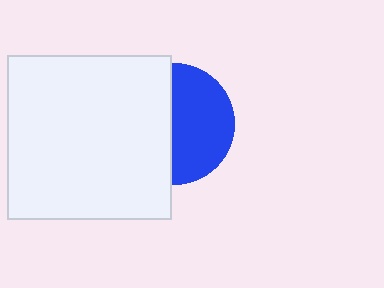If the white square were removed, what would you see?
You would see the complete blue circle.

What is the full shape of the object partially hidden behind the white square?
The partially hidden object is a blue circle.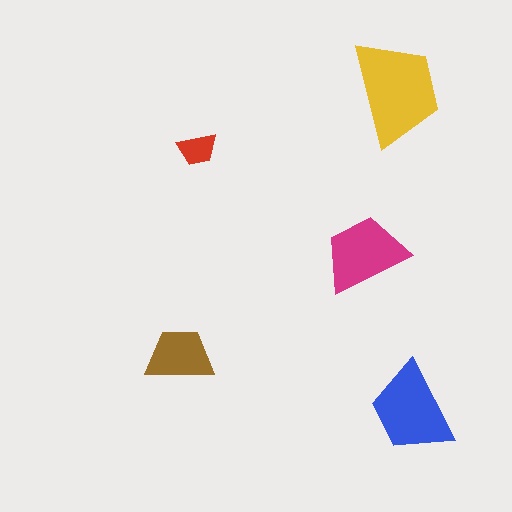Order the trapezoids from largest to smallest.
the yellow one, the blue one, the magenta one, the brown one, the red one.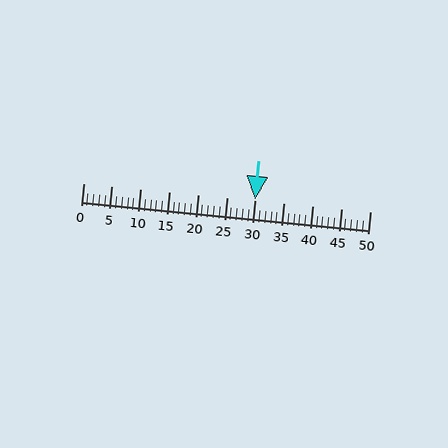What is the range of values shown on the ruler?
The ruler shows values from 0 to 50.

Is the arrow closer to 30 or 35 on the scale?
The arrow is closer to 30.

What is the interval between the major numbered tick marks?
The major tick marks are spaced 5 units apart.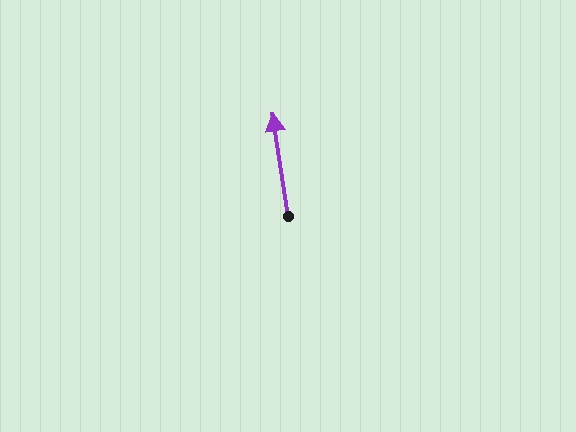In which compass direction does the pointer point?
North.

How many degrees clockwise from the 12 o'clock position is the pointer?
Approximately 352 degrees.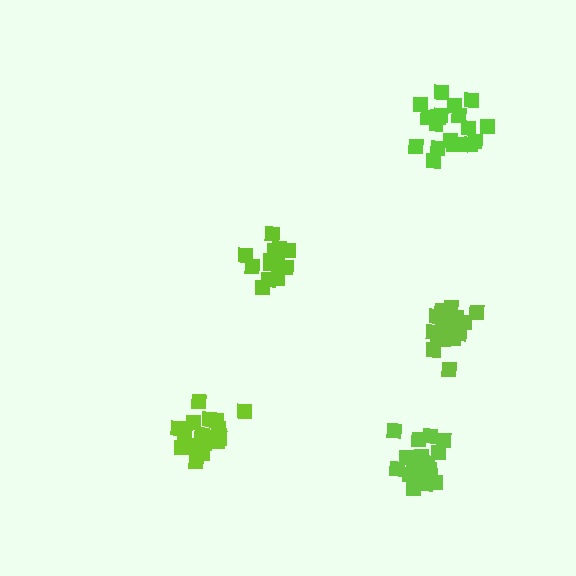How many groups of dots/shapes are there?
There are 5 groups.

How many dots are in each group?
Group 1: 15 dots, Group 2: 20 dots, Group 3: 21 dots, Group 4: 18 dots, Group 5: 19 dots (93 total).